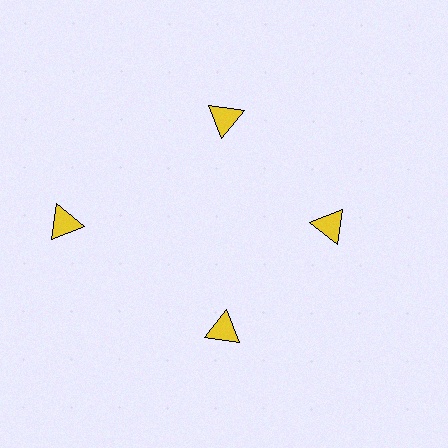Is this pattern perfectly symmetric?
No. The 4 yellow triangles are arranged in a ring, but one element near the 9 o'clock position is pushed outward from the center, breaking the 4-fold rotational symmetry.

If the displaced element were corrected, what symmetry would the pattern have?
It would have 4-fold rotational symmetry — the pattern would map onto itself every 90 degrees.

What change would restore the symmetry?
The symmetry would be restored by moving it inward, back onto the ring so that all 4 triangles sit at equal angles and equal distance from the center.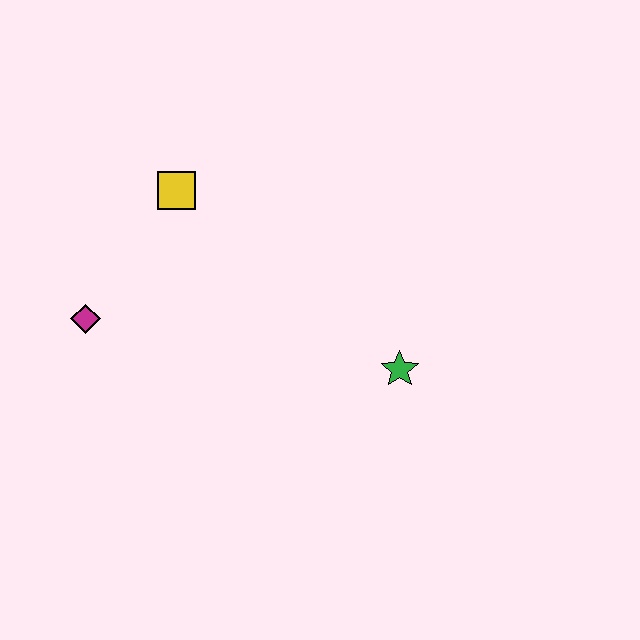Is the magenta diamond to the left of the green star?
Yes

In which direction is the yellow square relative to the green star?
The yellow square is to the left of the green star.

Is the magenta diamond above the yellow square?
No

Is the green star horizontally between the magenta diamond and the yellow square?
No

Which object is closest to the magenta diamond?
The yellow square is closest to the magenta diamond.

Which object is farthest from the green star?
The magenta diamond is farthest from the green star.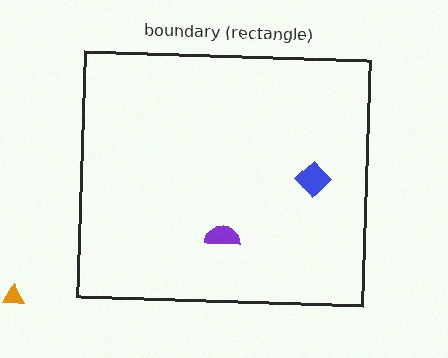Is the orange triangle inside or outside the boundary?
Outside.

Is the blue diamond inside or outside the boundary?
Inside.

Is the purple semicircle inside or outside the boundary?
Inside.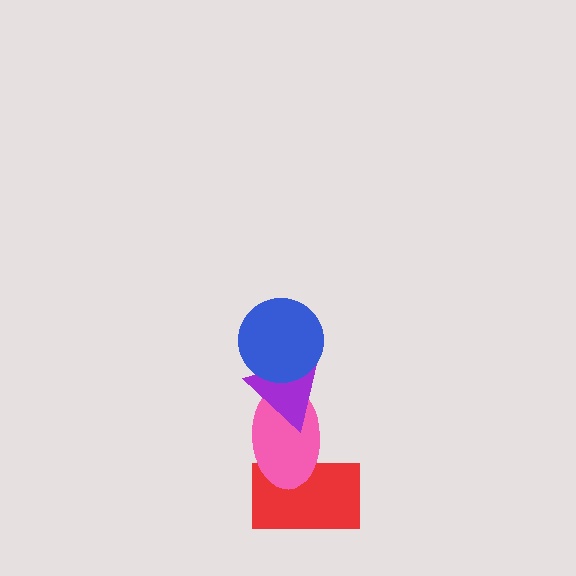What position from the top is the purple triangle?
The purple triangle is 2nd from the top.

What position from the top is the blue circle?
The blue circle is 1st from the top.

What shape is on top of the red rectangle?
The pink ellipse is on top of the red rectangle.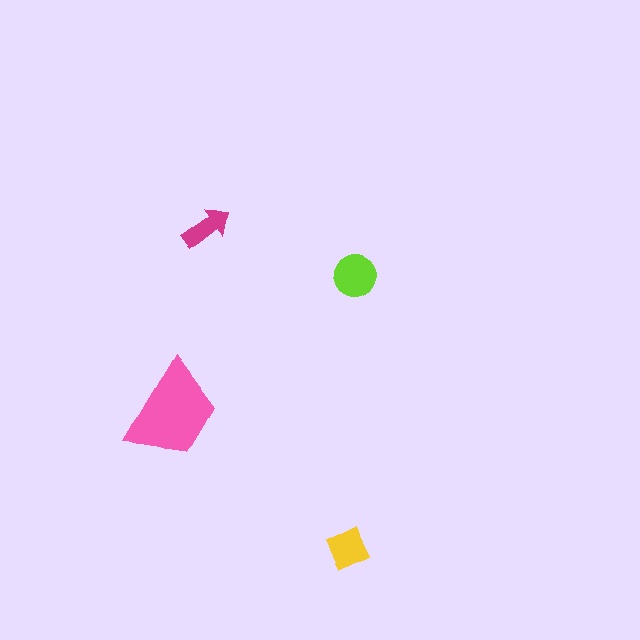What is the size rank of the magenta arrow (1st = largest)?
4th.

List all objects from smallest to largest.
The magenta arrow, the yellow diamond, the lime circle, the pink trapezoid.